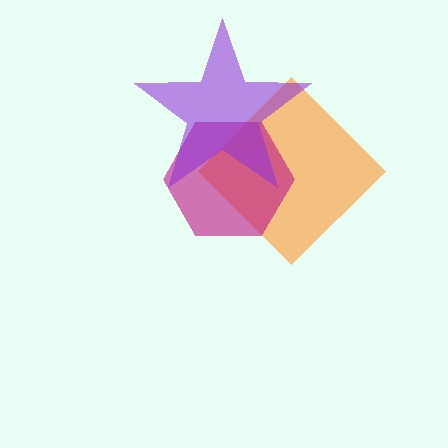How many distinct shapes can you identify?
There are 3 distinct shapes: an orange diamond, a magenta hexagon, a purple star.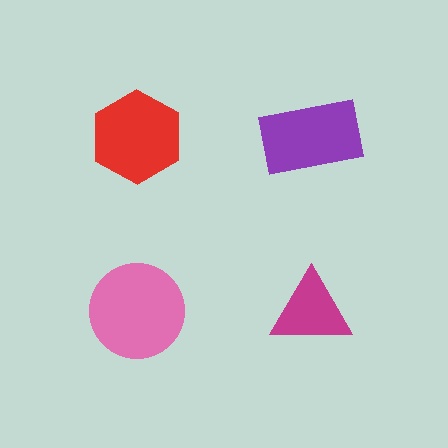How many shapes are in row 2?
2 shapes.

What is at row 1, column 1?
A red hexagon.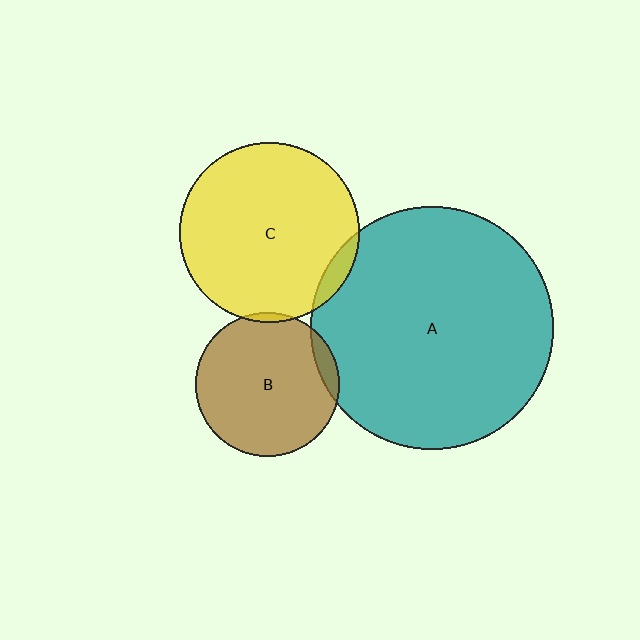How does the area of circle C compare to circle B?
Approximately 1.6 times.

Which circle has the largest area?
Circle A (teal).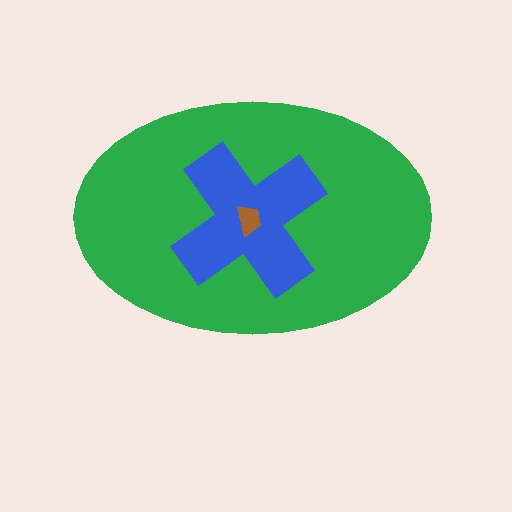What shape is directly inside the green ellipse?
The blue cross.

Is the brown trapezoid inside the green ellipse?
Yes.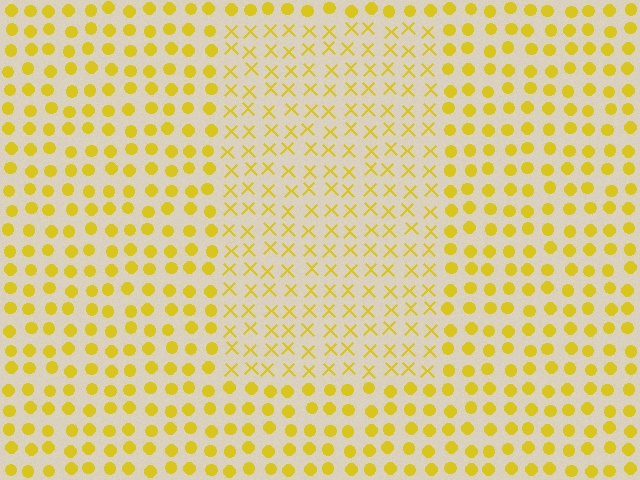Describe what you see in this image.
The image is filled with small yellow elements arranged in a uniform grid. A rectangle-shaped region contains X marks, while the surrounding area contains circles. The boundary is defined purely by the change in element shape.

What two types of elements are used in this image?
The image uses X marks inside the rectangle region and circles outside it.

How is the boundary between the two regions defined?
The boundary is defined by a change in element shape: X marks inside vs. circles outside. All elements share the same color and spacing.